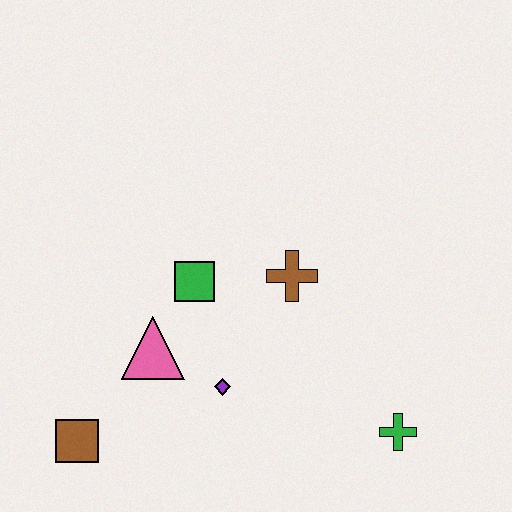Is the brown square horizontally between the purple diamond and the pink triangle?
No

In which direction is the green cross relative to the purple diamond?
The green cross is to the right of the purple diamond.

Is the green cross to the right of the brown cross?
Yes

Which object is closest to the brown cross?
The green square is closest to the brown cross.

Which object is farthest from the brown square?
The green cross is farthest from the brown square.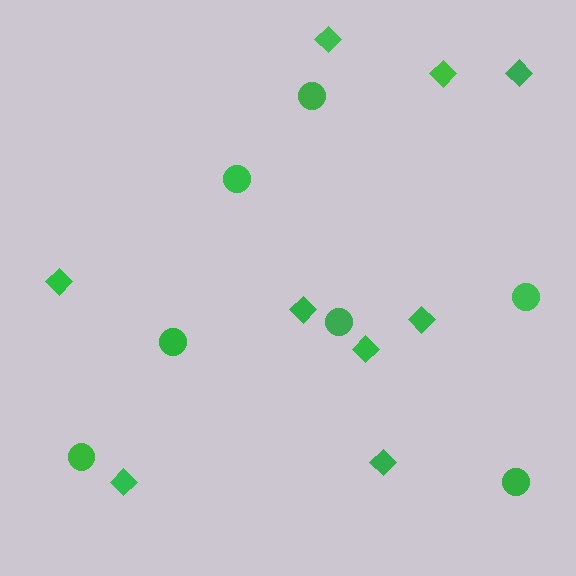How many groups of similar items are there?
There are 2 groups: one group of circles (7) and one group of diamonds (9).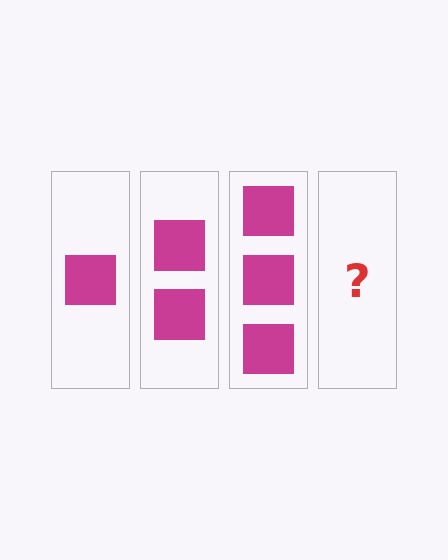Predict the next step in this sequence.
The next step is 4 squares.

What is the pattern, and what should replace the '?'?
The pattern is that each step adds one more square. The '?' should be 4 squares.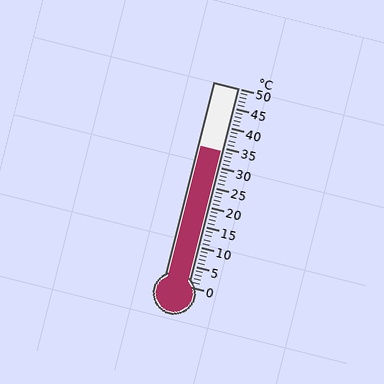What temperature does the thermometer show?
The thermometer shows approximately 34°C.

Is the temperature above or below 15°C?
The temperature is above 15°C.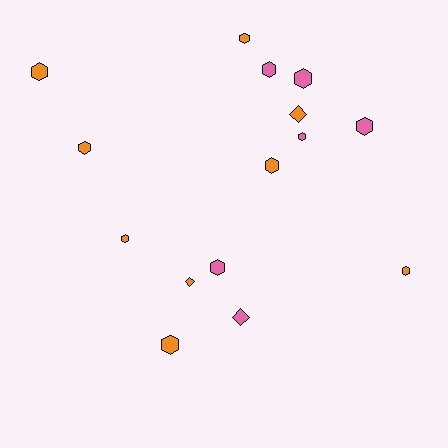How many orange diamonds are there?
There are 2 orange diamonds.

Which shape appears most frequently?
Hexagon, with 12 objects.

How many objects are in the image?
There are 15 objects.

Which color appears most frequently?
Orange, with 9 objects.